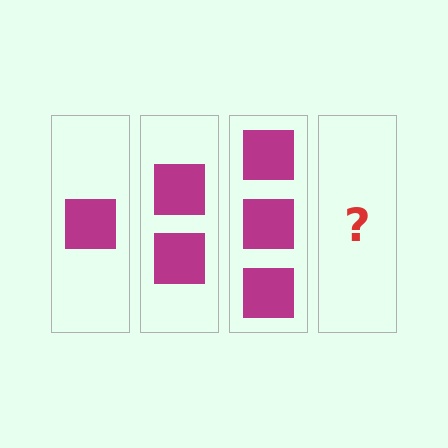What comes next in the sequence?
The next element should be 4 squares.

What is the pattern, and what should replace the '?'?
The pattern is that each step adds one more square. The '?' should be 4 squares.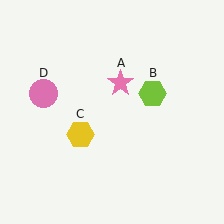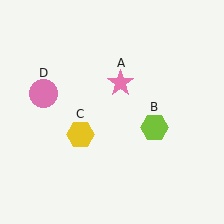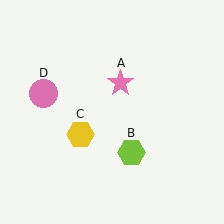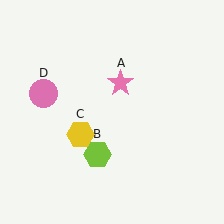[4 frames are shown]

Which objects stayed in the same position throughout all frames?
Pink star (object A) and yellow hexagon (object C) and pink circle (object D) remained stationary.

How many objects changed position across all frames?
1 object changed position: lime hexagon (object B).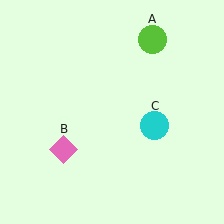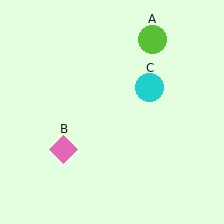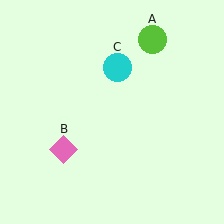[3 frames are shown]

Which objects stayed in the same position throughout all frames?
Lime circle (object A) and pink diamond (object B) remained stationary.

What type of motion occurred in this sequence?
The cyan circle (object C) rotated counterclockwise around the center of the scene.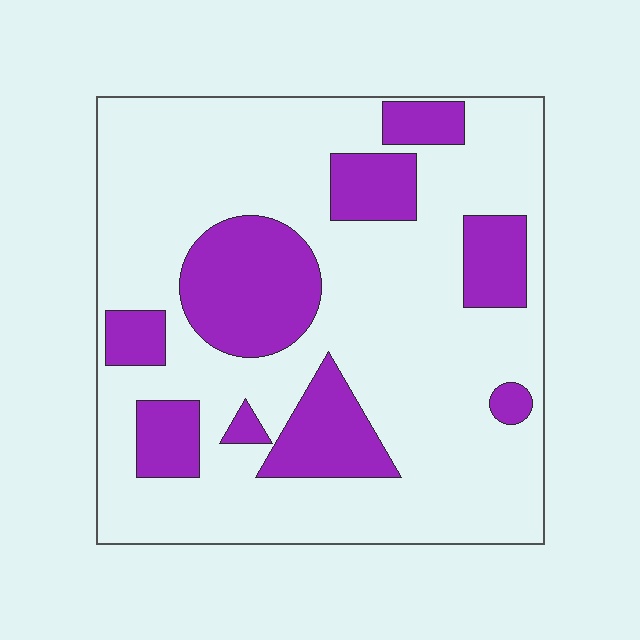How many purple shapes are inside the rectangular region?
9.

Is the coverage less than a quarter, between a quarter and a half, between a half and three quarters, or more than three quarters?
Between a quarter and a half.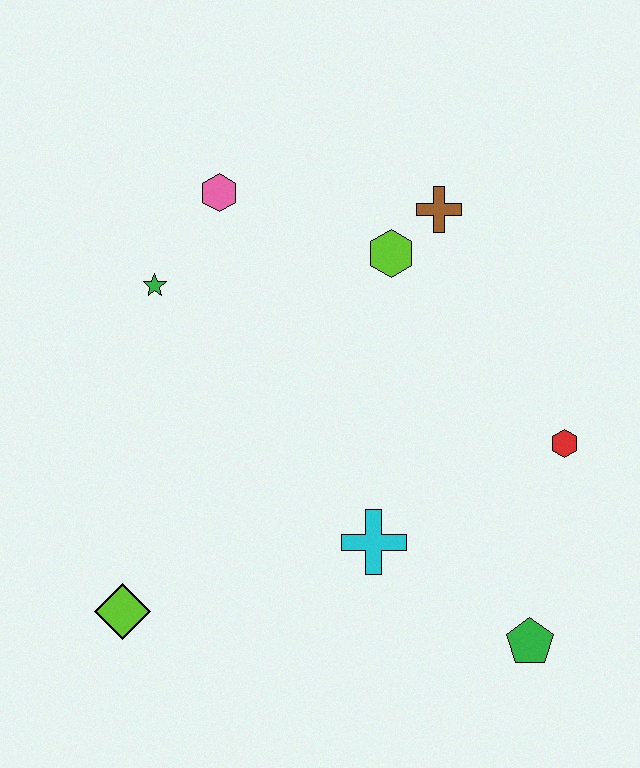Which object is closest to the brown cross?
The lime hexagon is closest to the brown cross.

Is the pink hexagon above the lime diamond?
Yes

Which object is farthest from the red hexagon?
The lime diamond is farthest from the red hexagon.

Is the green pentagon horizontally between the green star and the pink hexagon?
No